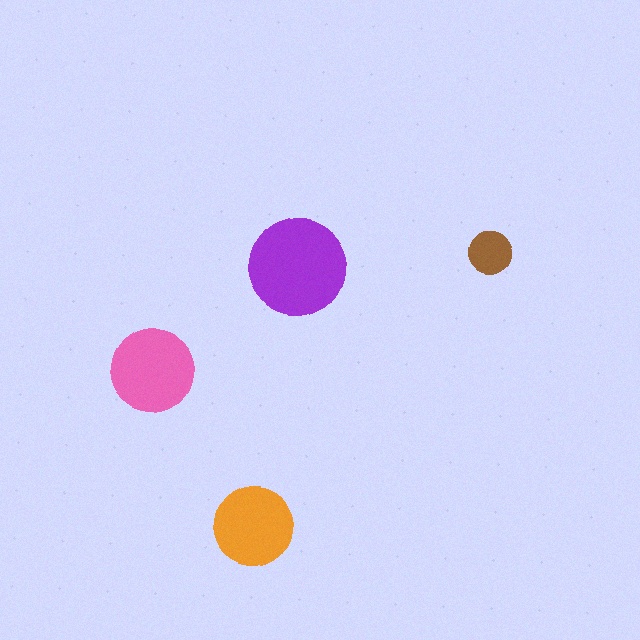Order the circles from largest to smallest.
the purple one, the pink one, the orange one, the brown one.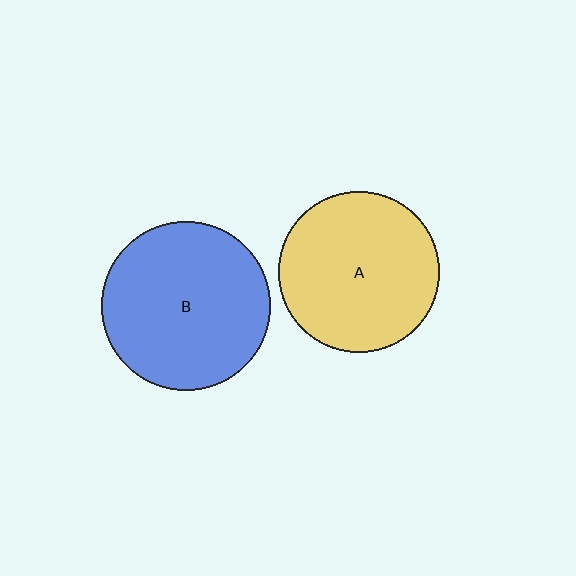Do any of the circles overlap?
No, none of the circles overlap.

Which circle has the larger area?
Circle B (blue).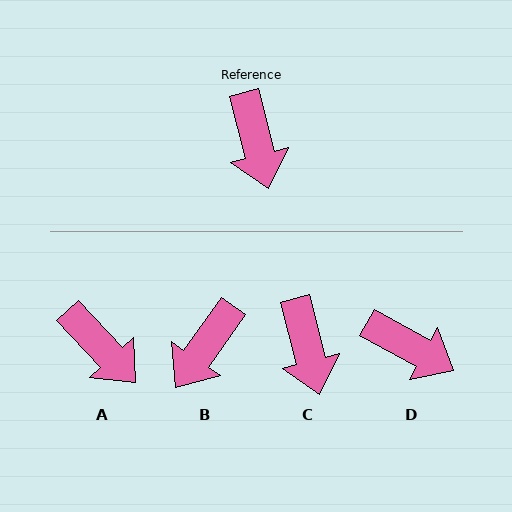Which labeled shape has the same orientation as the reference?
C.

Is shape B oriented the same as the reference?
No, it is off by about 50 degrees.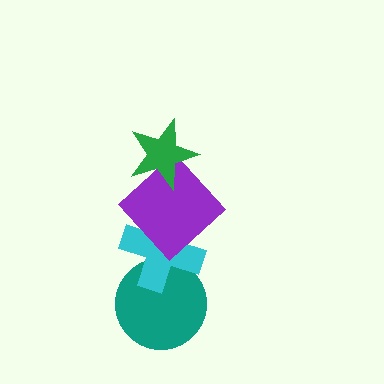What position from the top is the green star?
The green star is 1st from the top.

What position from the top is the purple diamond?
The purple diamond is 2nd from the top.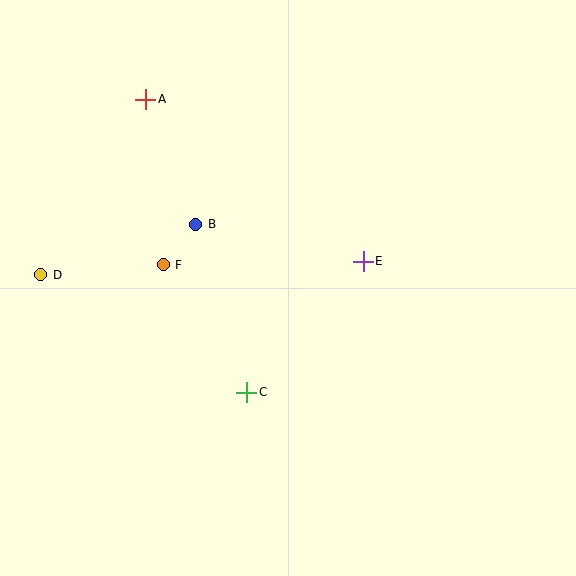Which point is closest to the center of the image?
Point E at (363, 261) is closest to the center.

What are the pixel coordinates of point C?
Point C is at (247, 392).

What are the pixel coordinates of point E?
Point E is at (363, 261).